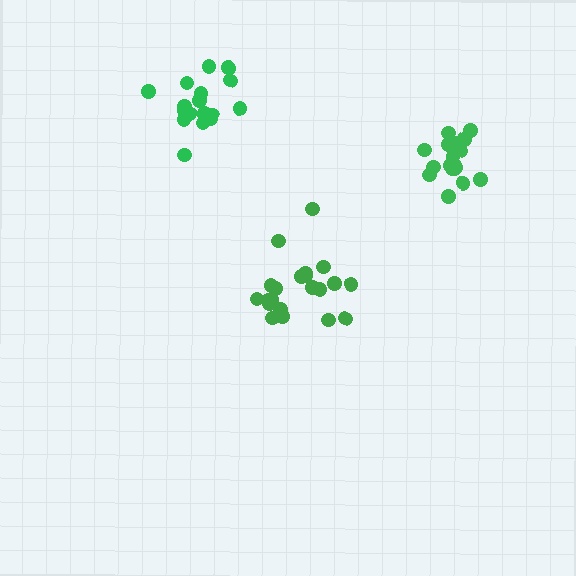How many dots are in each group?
Group 1: 21 dots, Group 2: 17 dots, Group 3: 17 dots (55 total).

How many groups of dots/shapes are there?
There are 3 groups.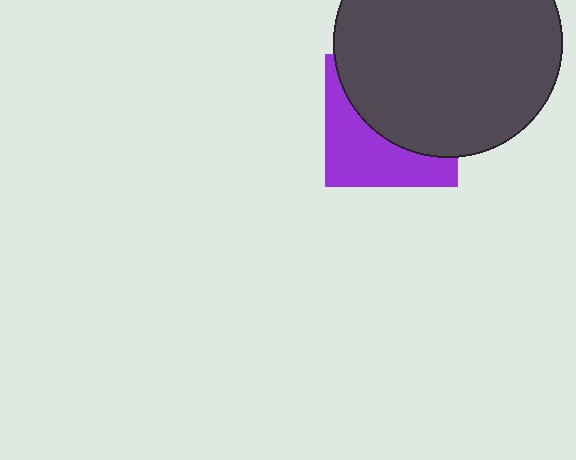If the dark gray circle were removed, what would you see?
You would see the complete purple square.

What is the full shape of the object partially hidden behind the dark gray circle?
The partially hidden object is a purple square.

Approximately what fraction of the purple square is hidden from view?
Roughly 57% of the purple square is hidden behind the dark gray circle.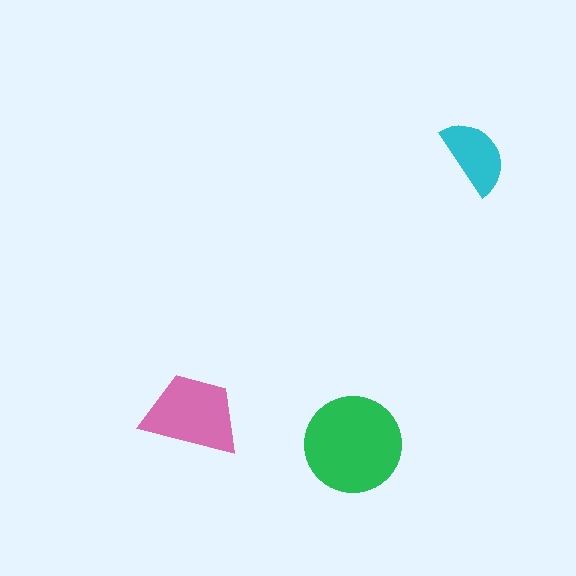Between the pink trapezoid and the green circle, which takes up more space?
The green circle.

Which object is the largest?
The green circle.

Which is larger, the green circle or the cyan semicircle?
The green circle.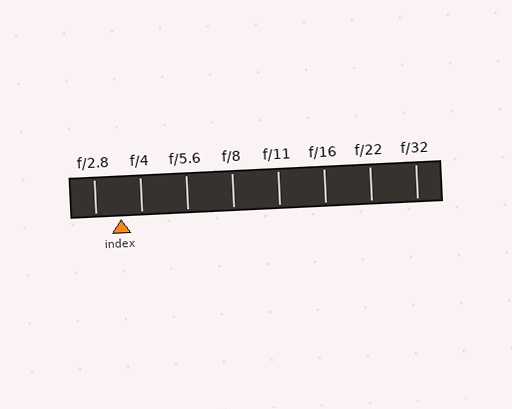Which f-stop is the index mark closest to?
The index mark is closest to f/4.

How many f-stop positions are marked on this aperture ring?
There are 8 f-stop positions marked.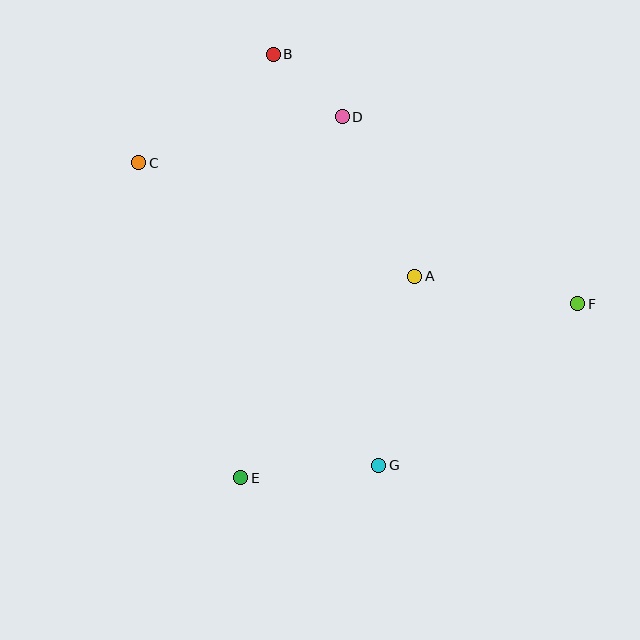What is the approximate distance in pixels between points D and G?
The distance between D and G is approximately 351 pixels.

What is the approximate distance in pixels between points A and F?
The distance between A and F is approximately 165 pixels.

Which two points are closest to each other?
Points B and D are closest to each other.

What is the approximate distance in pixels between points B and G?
The distance between B and G is approximately 424 pixels.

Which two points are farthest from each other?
Points C and F are farthest from each other.